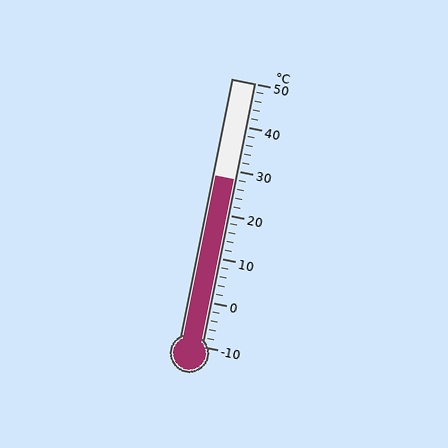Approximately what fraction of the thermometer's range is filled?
The thermometer is filled to approximately 65% of its range.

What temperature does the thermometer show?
The thermometer shows approximately 28°C.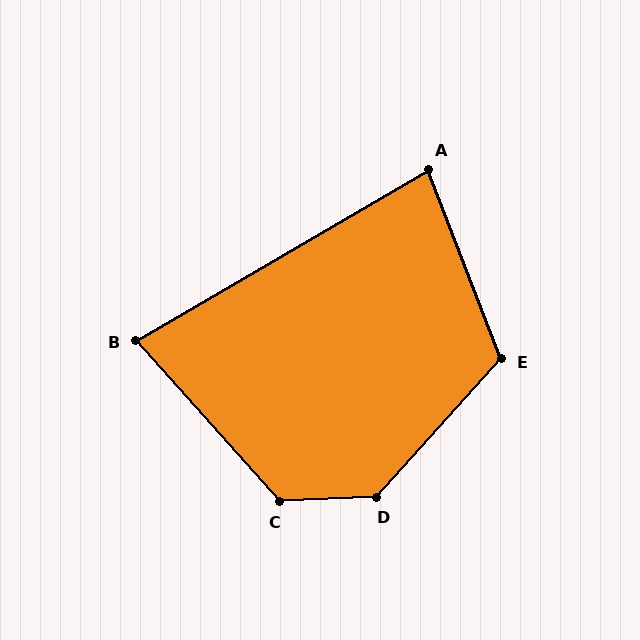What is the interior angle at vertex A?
Approximately 81 degrees (acute).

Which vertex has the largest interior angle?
D, at approximately 135 degrees.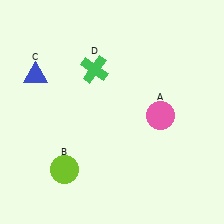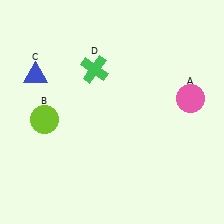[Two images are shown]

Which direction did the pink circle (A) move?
The pink circle (A) moved right.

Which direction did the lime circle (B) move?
The lime circle (B) moved up.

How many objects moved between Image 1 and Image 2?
2 objects moved between the two images.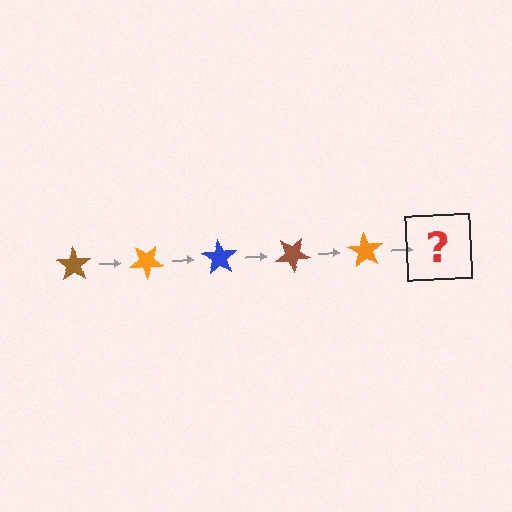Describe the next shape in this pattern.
It should be a blue star, rotated 175 degrees from the start.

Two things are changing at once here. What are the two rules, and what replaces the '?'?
The two rules are that it rotates 35 degrees each step and the color cycles through brown, orange, and blue. The '?' should be a blue star, rotated 175 degrees from the start.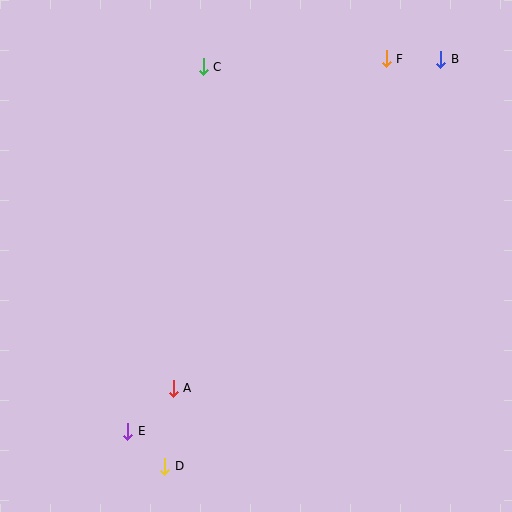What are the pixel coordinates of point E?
Point E is at (128, 431).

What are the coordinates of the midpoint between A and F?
The midpoint between A and F is at (280, 224).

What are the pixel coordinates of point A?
Point A is at (173, 388).